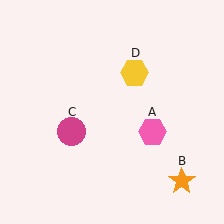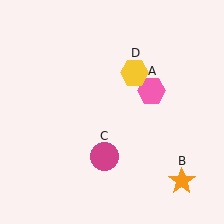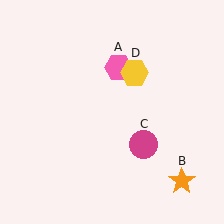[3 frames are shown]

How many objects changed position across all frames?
2 objects changed position: pink hexagon (object A), magenta circle (object C).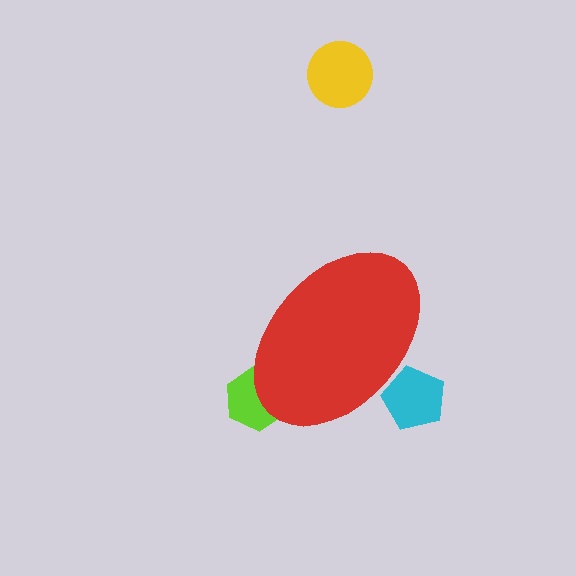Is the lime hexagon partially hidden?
Yes, the lime hexagon is partially hidden behind the red ellipse.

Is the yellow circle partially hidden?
No, the yellow circle is fully visible.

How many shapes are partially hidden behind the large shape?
2 shapes are partially hidden.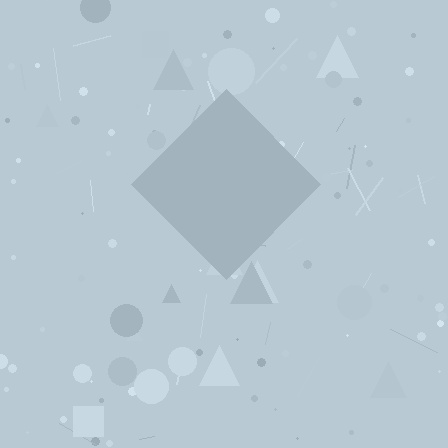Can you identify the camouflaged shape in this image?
The camouflaged shape is a diamond.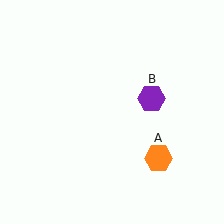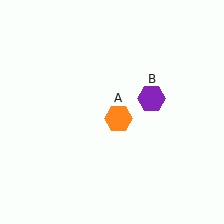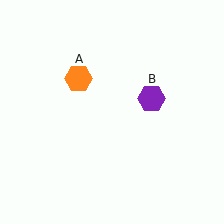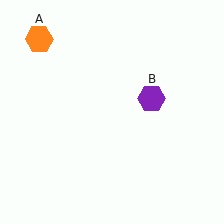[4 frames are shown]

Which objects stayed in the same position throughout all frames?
Purple hexagon (object B) remained stationary.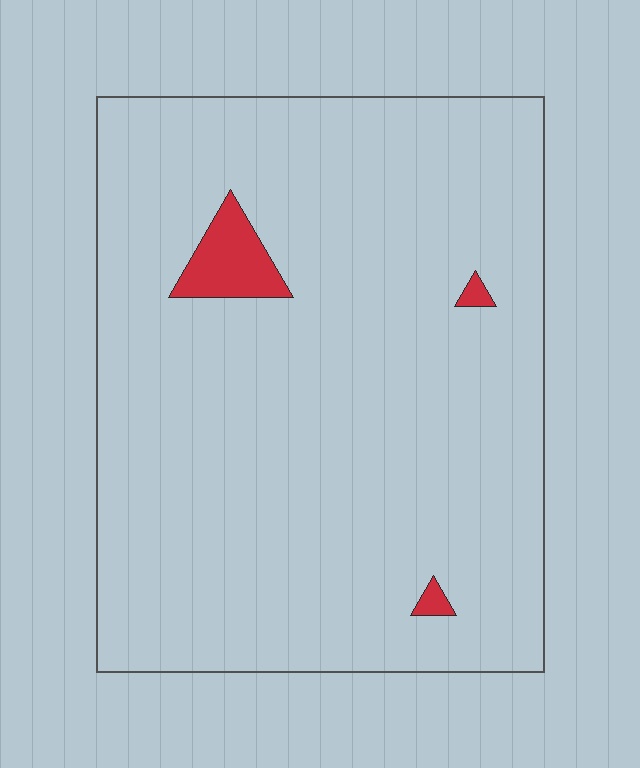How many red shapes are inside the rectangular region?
3.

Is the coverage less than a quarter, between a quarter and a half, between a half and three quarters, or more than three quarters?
Less than a quarter.